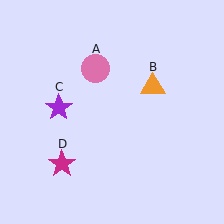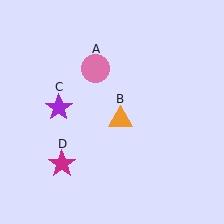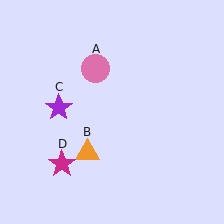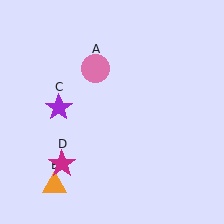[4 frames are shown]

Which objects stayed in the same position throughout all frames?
Pink circle (object A) and purple star (object C) and magenta star (object D) remained stationary.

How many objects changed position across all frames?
1 object changed position: orange triangle (object B).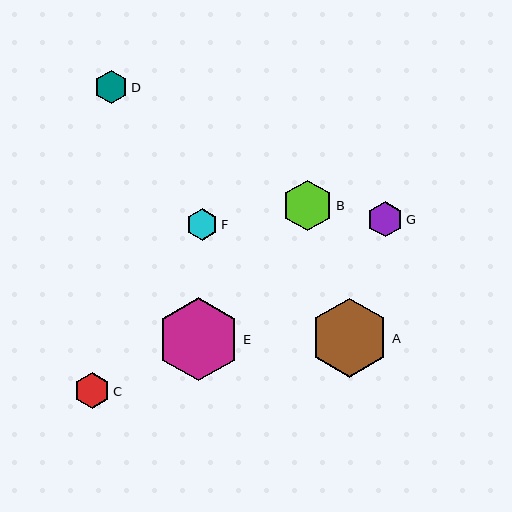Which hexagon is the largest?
Hexagon E is the largest with a size of approximately 83 pixels.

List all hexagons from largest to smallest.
From largest to smallest: E, A, B, C, G, D, F.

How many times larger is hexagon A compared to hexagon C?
Hexagon A is approximately 2.2 times the size of hexagon C.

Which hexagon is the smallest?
Hexagon F is the smallest with a size of approximately 32 pixels.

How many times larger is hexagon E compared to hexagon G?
Hexagon E is approximately 2.4 times the size of hexagon G.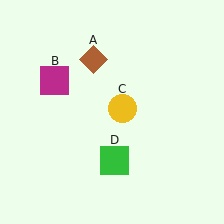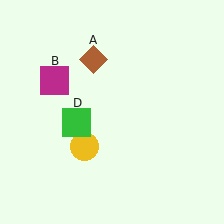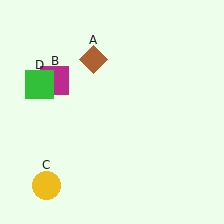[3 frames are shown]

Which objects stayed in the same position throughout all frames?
Brown diamond (object A) and magenta square (object B) remained stationary.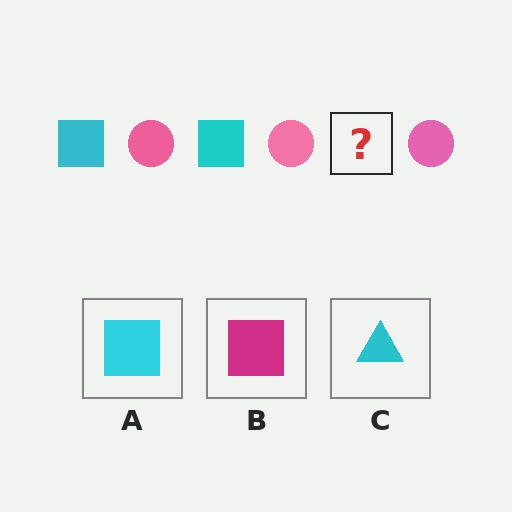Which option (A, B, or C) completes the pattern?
A.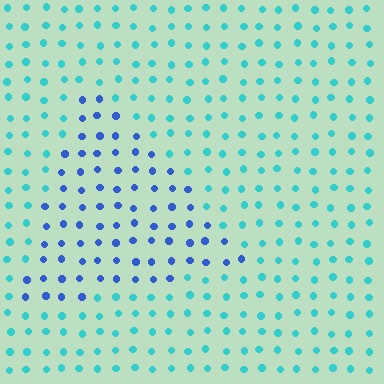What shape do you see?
I see a triangle.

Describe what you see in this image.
The image is filled with small cyan elements in a uniform arrangement. A triangle-shaped region is visible where the elements are tinted to a slightly different hue, forming a subtle color boundary.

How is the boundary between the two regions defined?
The boundary is defined purely by a slight shift in hue (about 45 degrees). Spacing, size, and orientation are identical on both sides.